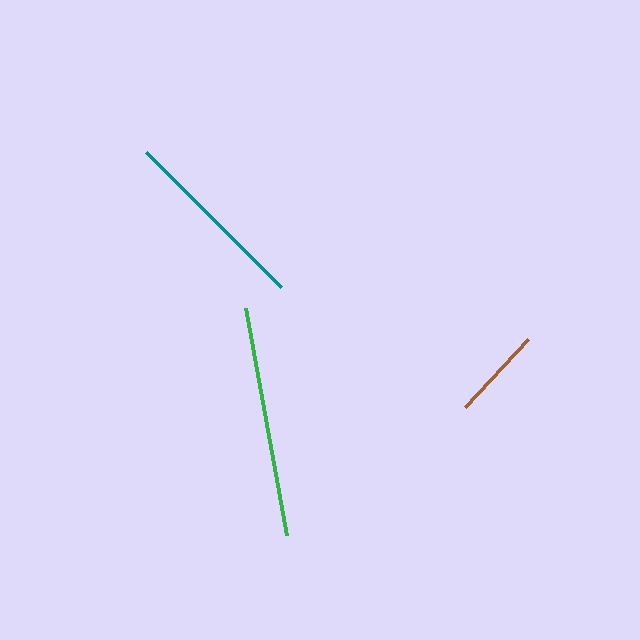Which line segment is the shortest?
The brown line is the shortest at approximately 93 pixels.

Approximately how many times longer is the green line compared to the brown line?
The green line is approximately 2.5 times the length of the brown line.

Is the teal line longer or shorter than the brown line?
The teal line is longer than the brown line.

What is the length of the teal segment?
The teal segment is approximately 191 pixels long.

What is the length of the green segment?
The green segment is approximately 230 pixels long.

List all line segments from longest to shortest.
From longest to shortest: green, teal, brown.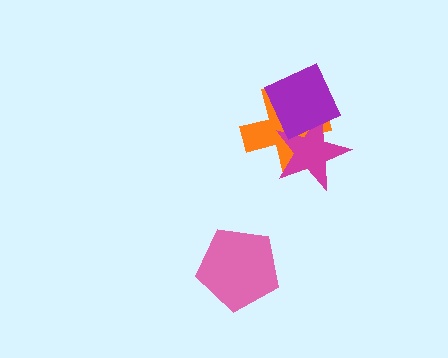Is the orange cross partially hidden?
Yes, it is partially covered by another shape.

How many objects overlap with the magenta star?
2 objects overlap with the magenta star.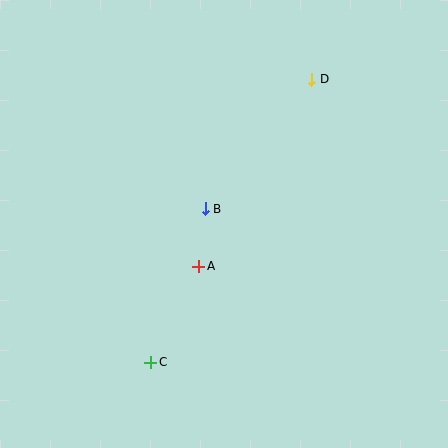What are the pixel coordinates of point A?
Point A is at (199, 266).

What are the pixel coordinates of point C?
Point C is at (151, 362).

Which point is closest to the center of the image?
Point B at (205, 209) is closest to the center.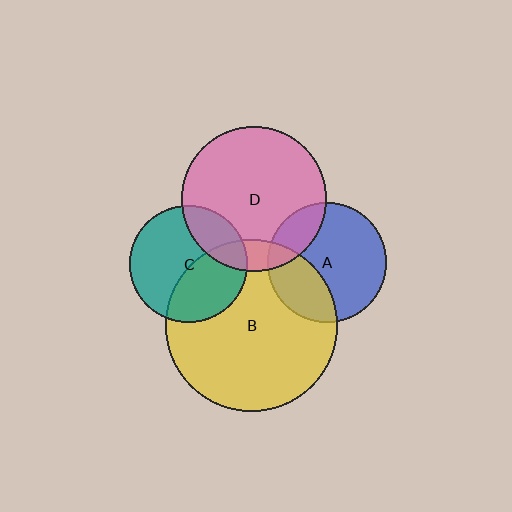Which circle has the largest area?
Circle B (yellow).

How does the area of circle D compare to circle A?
Approximately 1.5 times.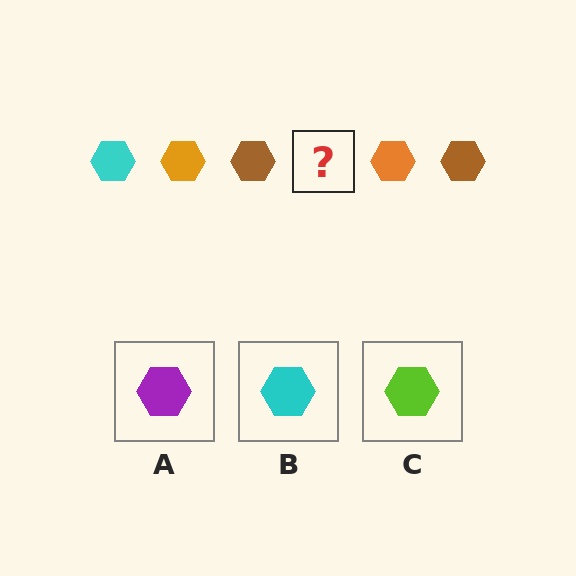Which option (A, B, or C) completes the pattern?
B.